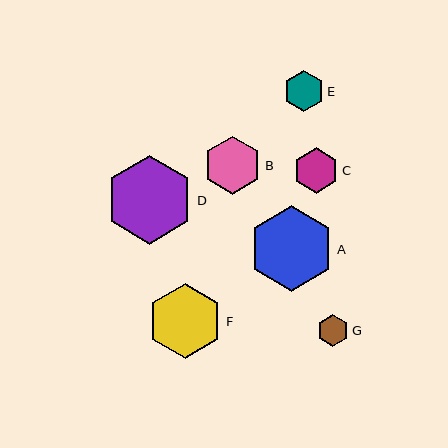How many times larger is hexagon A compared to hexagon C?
Hexagon A is approximately 1.9 times the size of hexagon C.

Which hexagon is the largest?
Hexagon D is the largest with a size of approximately 88 pixels.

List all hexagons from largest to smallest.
From largest to smallest: D, A, F, B, C, E, G.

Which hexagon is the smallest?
Hexagon G is the smallest with a size of approximately 32 pixels.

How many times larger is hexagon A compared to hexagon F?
Hexagon A is approximately 1.1 times the size of hexagon F.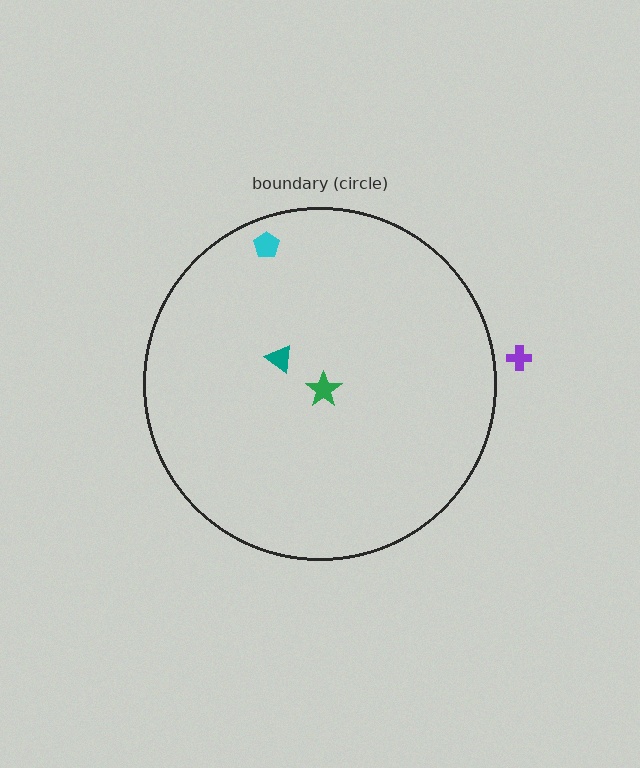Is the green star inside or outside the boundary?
Inside.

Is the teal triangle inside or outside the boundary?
Inside.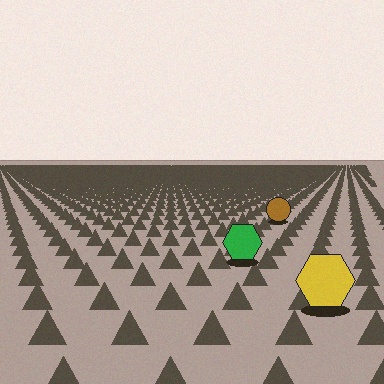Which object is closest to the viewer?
The yellow hexagon is closest. The texture marks near it are larger and more spread out.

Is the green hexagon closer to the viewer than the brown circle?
Yes. The green hexagon is closer — you can tell from the texture gradient: the ground texture is coarser near it.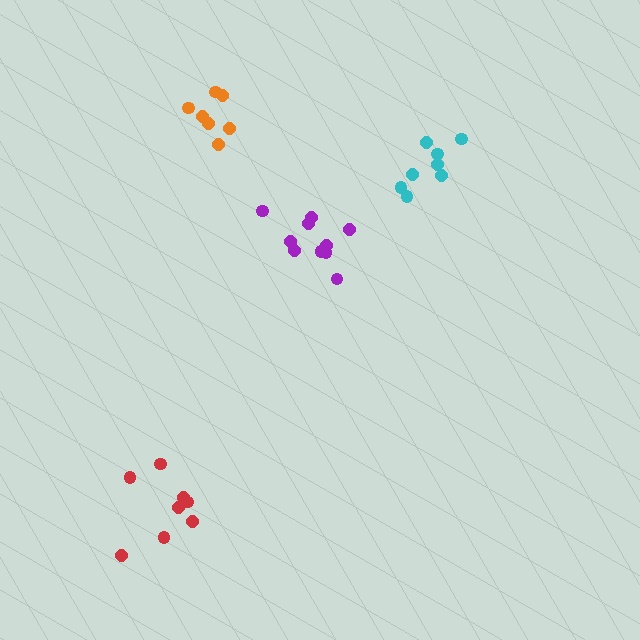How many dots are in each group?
Group 1: 8 dots, Group 2: 7 dots, Group 3: 10 dots, Group 4: 8 dots (33 total).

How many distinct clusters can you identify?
There are 4 distinct clusters.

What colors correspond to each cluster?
The clusters are colored: red, orange, purple, cyan.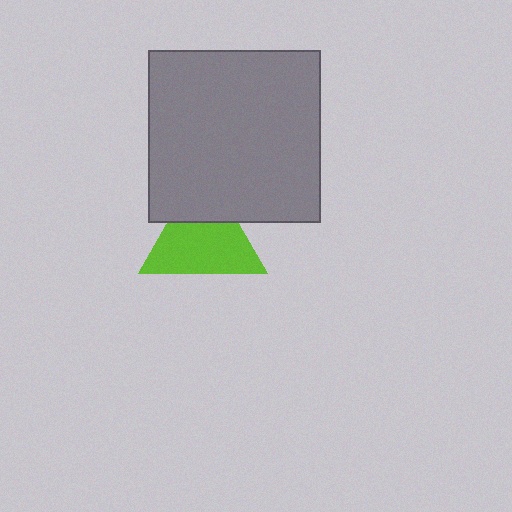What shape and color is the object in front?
The object in front is a gray square.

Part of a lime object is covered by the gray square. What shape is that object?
It is a triangle.